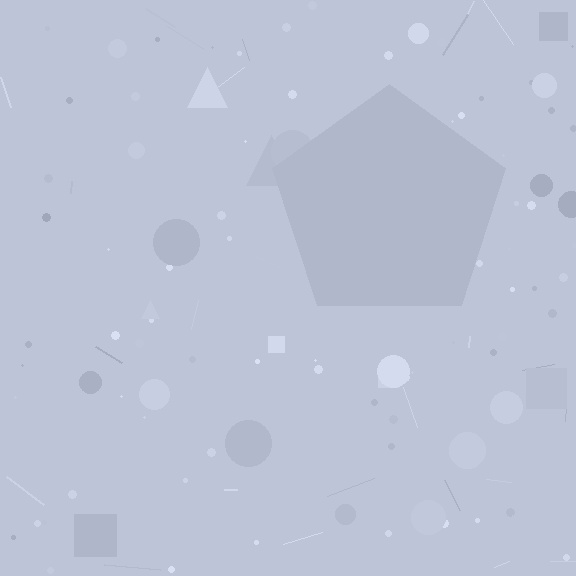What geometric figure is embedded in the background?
A pentagon is embedded in the background.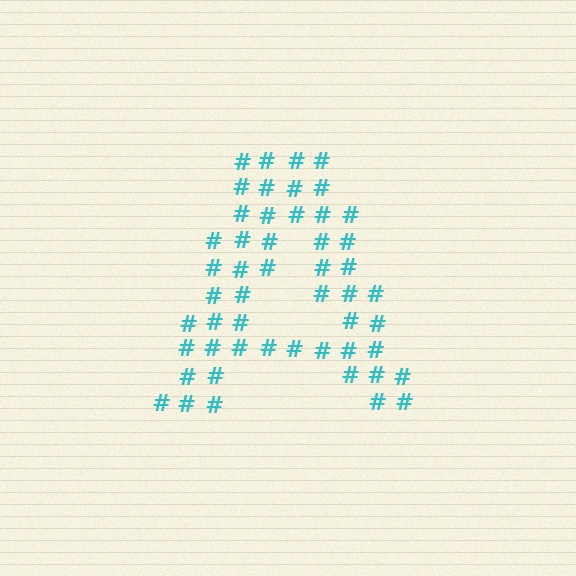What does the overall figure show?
The overall figure shows the letter A.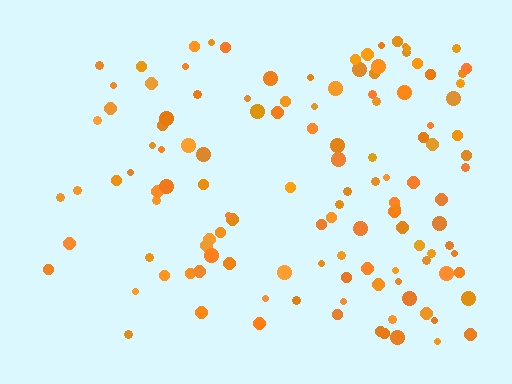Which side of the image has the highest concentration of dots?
The right.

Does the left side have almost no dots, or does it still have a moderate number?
Still a moderate number, just noticeably fewer than the right.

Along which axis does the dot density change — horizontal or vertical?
Horizontal.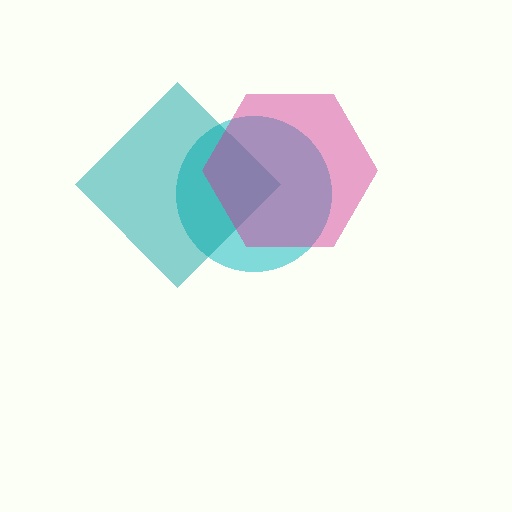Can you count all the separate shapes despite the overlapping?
Yes, there are 3 separate shapes.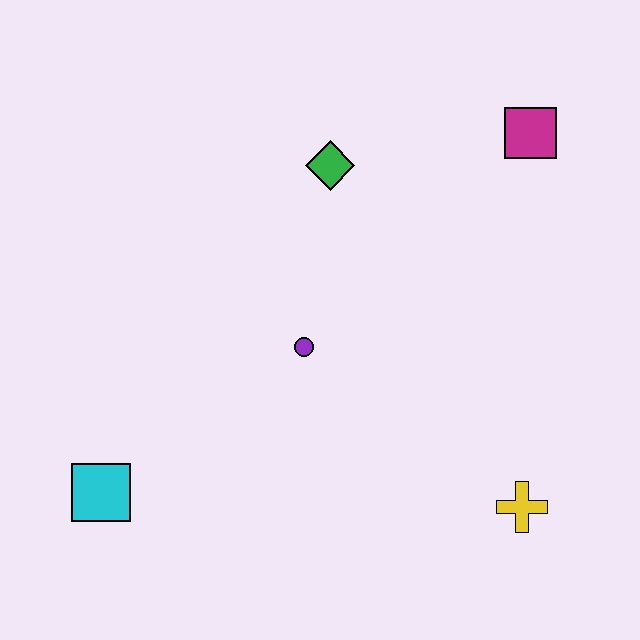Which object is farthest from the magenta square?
The cyan square is farthest from the magenta square.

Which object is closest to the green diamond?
The purple circle is closest to the green diamond.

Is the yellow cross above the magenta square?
No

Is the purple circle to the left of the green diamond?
Yes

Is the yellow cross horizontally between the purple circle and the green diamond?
No